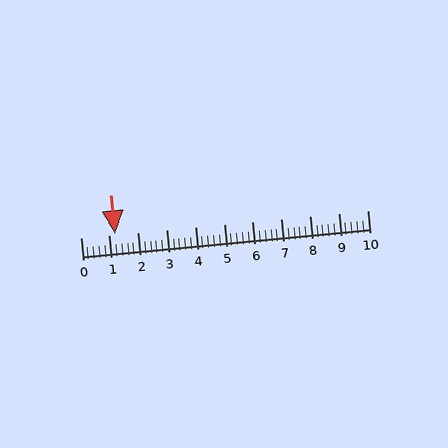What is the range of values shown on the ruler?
The ruler shows values from 0 to 10.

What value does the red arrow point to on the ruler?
The red arrow points to approximately 1.2.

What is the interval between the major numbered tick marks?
The major tick marks are spaced 1 units apart.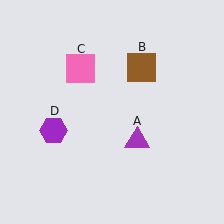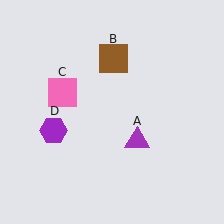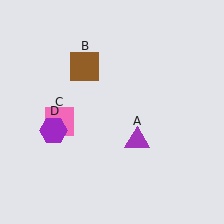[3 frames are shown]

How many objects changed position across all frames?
2 objects changed position: brown square (object B), pink square (object C).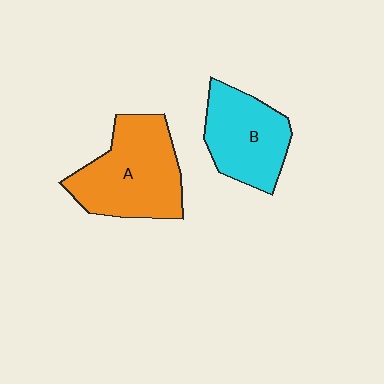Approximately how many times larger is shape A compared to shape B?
Approximately 1.3 times.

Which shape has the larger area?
Shape A (orange).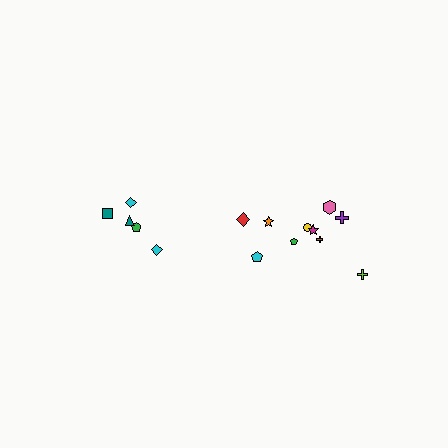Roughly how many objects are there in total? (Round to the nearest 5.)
Roughly 15 objects in total.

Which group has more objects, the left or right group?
The right group.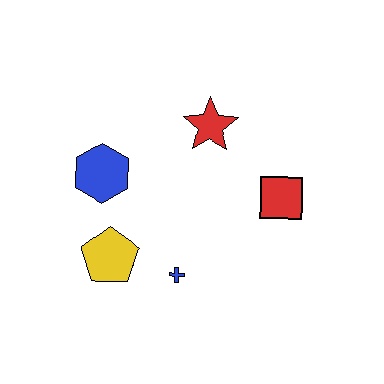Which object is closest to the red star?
The red square is closest to the red star.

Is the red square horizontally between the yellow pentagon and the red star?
No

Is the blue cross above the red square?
No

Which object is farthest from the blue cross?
The red star is farthest from the blue cross.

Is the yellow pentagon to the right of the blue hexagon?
Yes